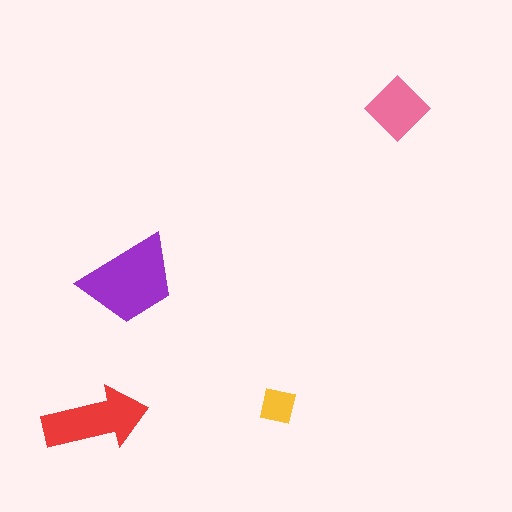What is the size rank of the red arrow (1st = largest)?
2nd.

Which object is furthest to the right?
The pink diamond is rightmost.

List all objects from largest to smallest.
The purple trapezoid, the red arrow, the pink diamond, the yellow square.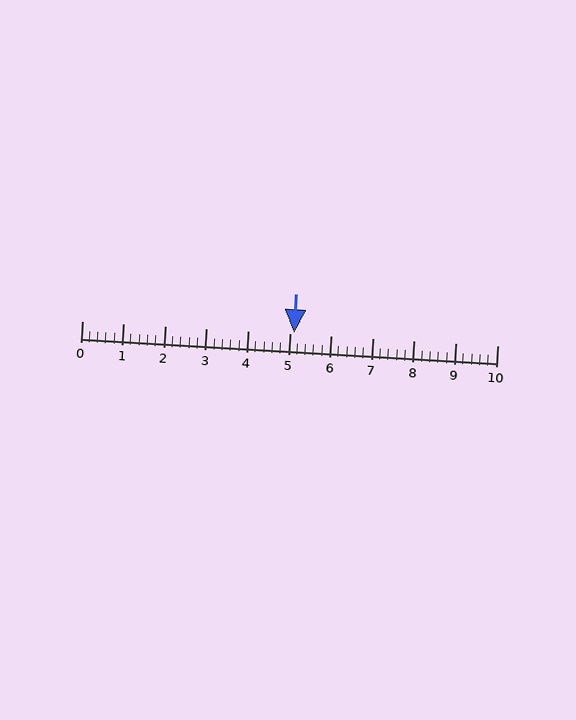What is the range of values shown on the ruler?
The ruler shows values from 0 to 10.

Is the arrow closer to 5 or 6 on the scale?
The arrow is closer to 5.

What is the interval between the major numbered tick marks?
The major tick marks are spaced 1 units apart.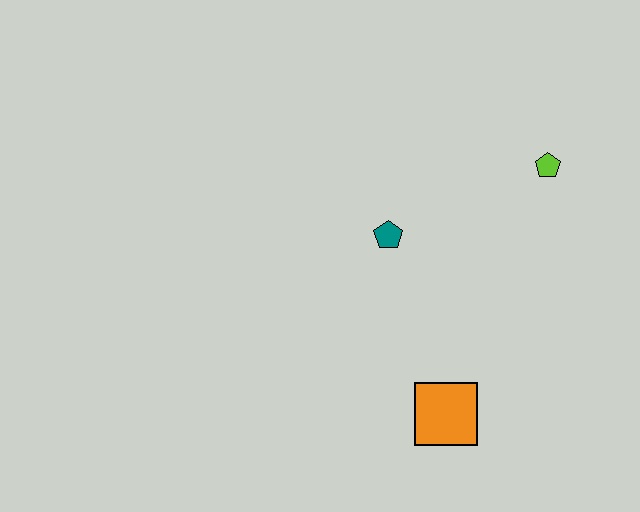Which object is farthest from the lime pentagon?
The orange square is farthest from the lime pentagon.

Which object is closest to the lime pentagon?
The teal pentagon is closest to the lime pentagon.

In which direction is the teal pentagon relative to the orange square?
The teal pentagon is above the orange square.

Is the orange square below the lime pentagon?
Yes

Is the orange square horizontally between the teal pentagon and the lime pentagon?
Yes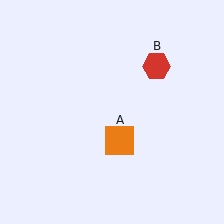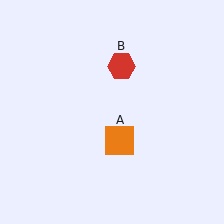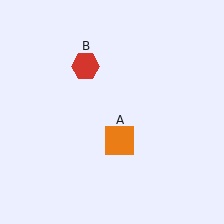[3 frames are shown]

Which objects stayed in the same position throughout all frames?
Orange square (object A) remained stationary.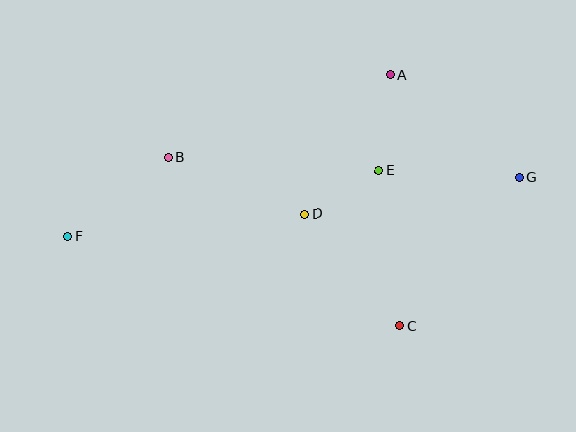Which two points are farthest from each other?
Points F and G are farthest from each other.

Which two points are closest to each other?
Points D and E are closest to each other.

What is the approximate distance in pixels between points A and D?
The distance between A and D is approximately 163 pixels.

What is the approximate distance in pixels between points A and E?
The distance between A and E is approximately 96 pixels.